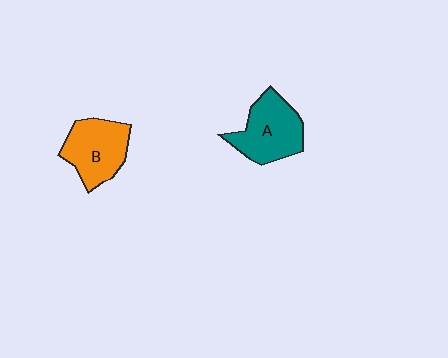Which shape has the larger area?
Shape A (teal).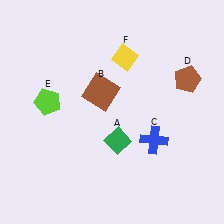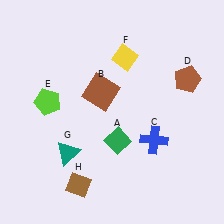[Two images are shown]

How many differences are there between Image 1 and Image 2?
There are 2 differences between the two images.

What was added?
A teal triangle (G), a brown diamond (H) were added in Image 2.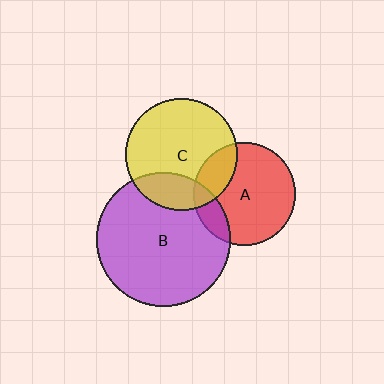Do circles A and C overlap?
Yes.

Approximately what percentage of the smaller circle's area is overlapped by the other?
Approximately 20%.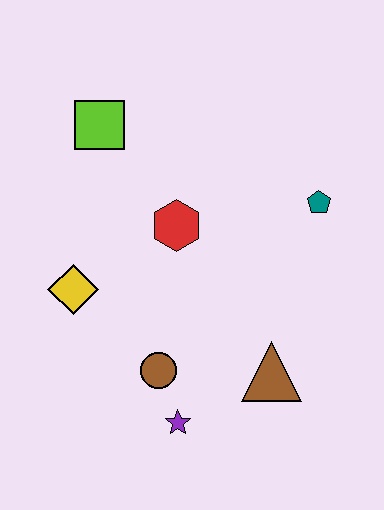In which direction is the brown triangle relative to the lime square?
The brown triangle is below the lime square.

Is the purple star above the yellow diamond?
No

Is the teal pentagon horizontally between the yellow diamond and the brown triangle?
No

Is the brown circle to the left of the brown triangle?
Yes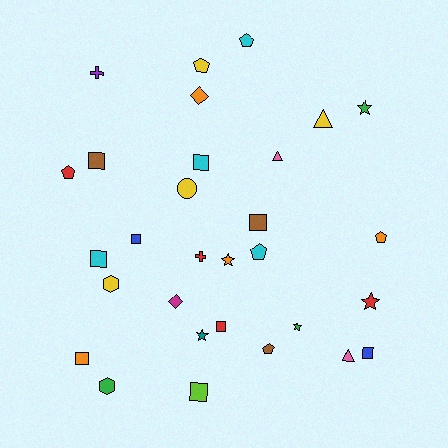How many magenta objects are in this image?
There is 1 magenta object.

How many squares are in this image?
There are 9 squares.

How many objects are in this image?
There are 30 objects.